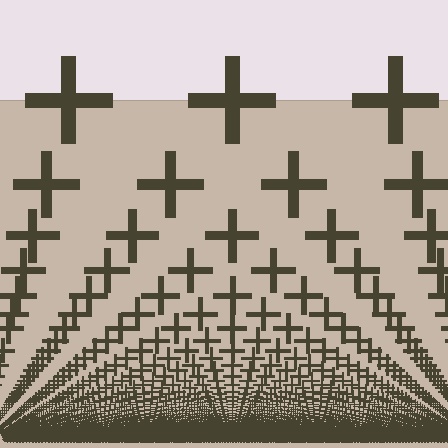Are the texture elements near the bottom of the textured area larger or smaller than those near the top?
Smaller. The gradient is inverted — elements near the bottom are smaller and denser.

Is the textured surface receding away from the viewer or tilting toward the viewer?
The surface appears to tilt toward the viewer. Texture elements get larger and sparser toward the top.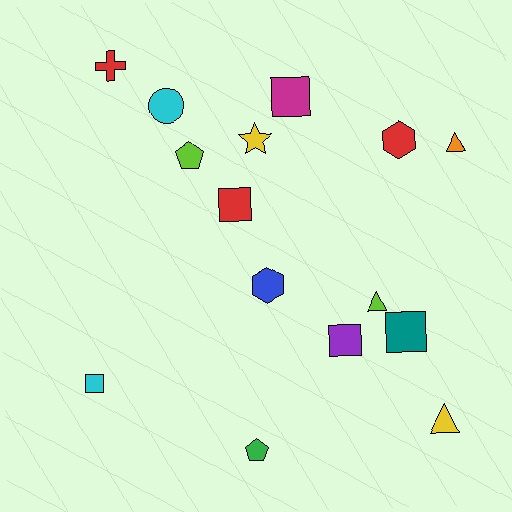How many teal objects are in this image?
There is 1 teal object.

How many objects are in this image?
There are 15 objects.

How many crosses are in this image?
There is 1 cross.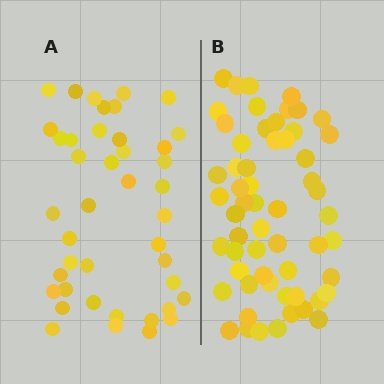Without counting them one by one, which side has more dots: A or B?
Region B (the right region) has more dots.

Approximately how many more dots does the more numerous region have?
Region B has approximately 15 more dots than region A.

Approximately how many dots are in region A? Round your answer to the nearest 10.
About 40 dots. (The exact count is 42, which rounds to 40.)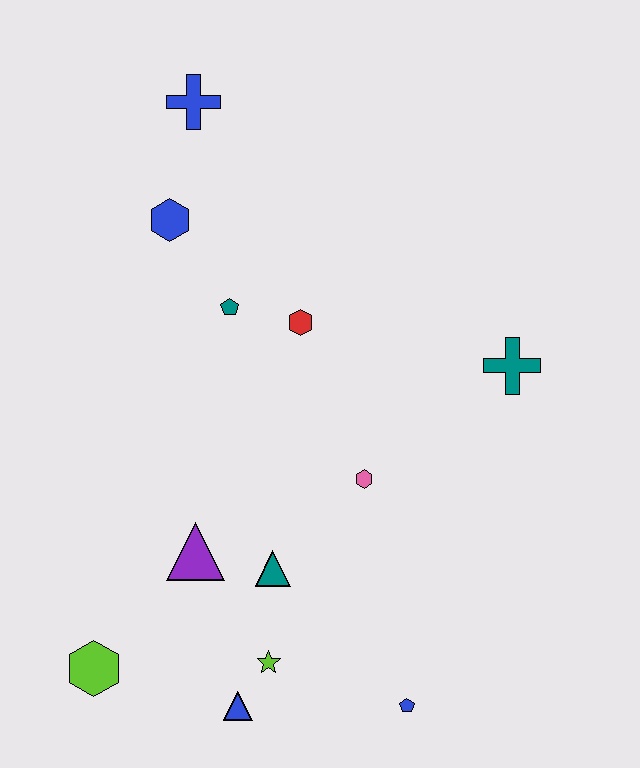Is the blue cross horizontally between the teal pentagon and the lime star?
No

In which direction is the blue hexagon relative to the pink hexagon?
The blue hexagon is above the pink hexagon.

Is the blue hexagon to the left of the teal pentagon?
Yes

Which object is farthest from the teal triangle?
The blue cross is farthest from the teal triangle.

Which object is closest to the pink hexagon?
The teal triangle is closest to the pink hexagon.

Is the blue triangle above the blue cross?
No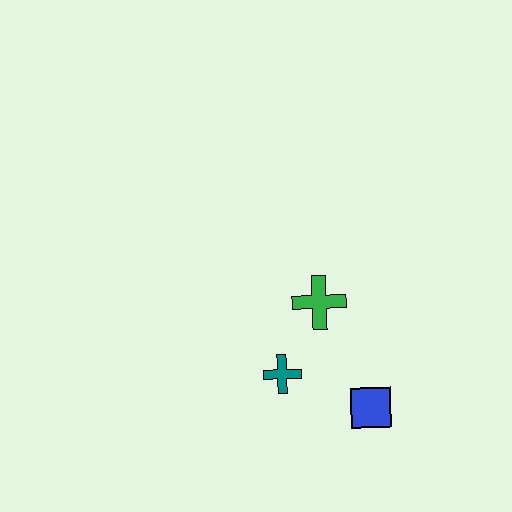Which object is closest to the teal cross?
The green cross is closest to the teal cross.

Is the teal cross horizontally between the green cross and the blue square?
No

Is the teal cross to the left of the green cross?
Yes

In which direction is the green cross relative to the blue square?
The green cross is above the blue square.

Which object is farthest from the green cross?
The blue square is farthest from the green cross.